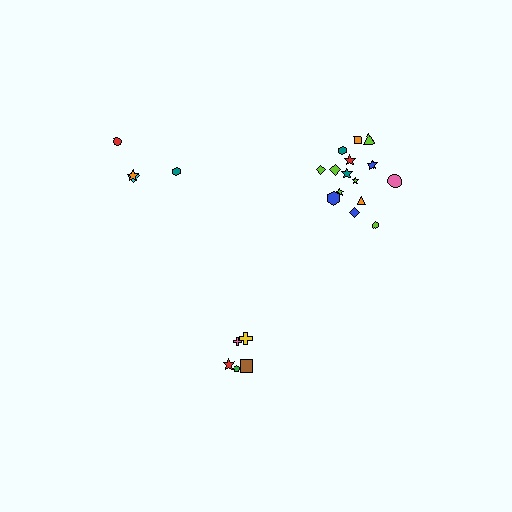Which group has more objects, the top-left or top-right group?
The top-right group.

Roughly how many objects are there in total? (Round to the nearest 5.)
Roughly 25 objects in total.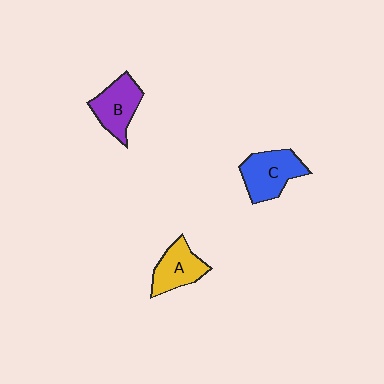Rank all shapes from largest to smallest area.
From largest to smallest: C (blue), B (purple), A (yellow).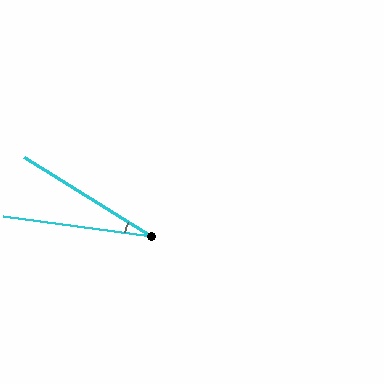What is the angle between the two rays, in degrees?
Approximately 24 degrees.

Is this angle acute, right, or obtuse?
It is acute.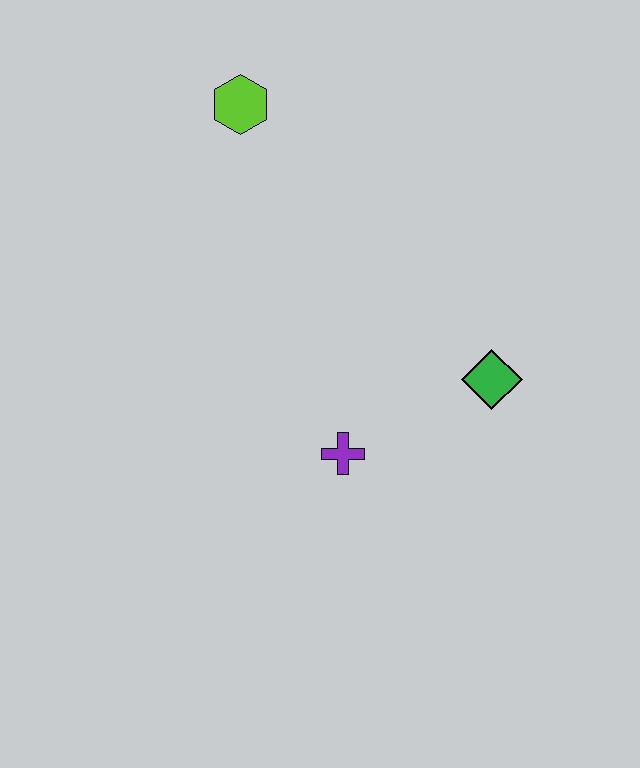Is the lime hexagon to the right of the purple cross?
No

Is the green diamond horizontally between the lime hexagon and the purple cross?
No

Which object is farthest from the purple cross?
The lime hexagon is farthest from the purple cross.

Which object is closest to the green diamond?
The purple cross is closest to the green diamond.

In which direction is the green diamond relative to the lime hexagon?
The green diamond is below the lime hexagon.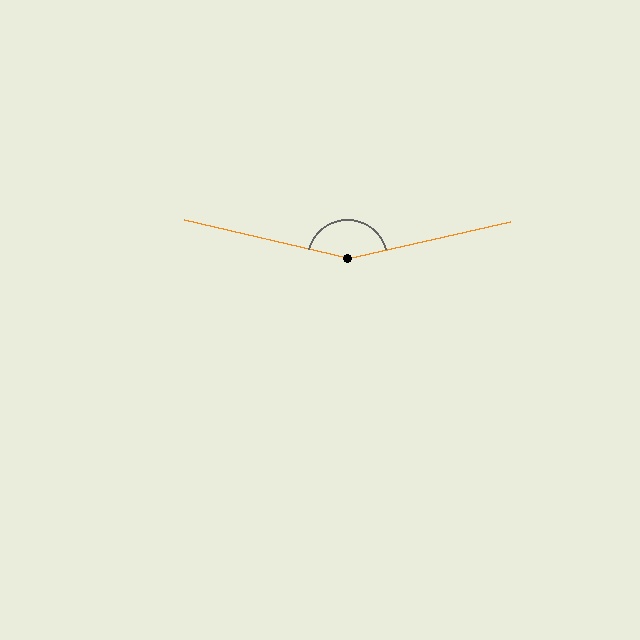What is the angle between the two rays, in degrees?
Approximately 154 degrees.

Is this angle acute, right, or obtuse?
It is obtuse.